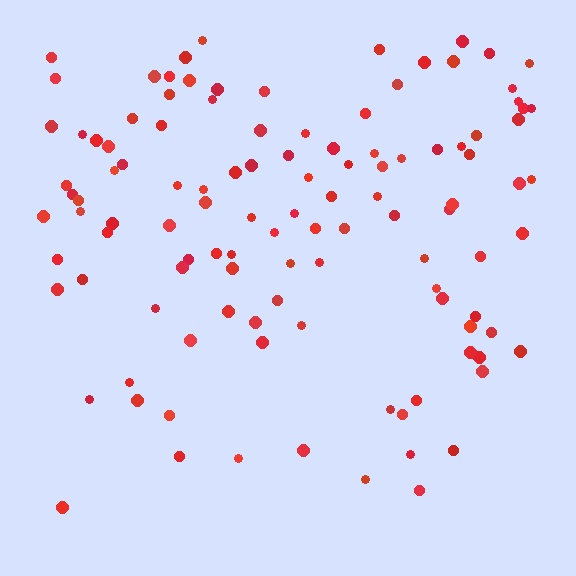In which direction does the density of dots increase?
From bottom to top, with the top side densest.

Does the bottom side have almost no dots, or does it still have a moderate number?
Still a moderate number, just noticeably fewer than the top.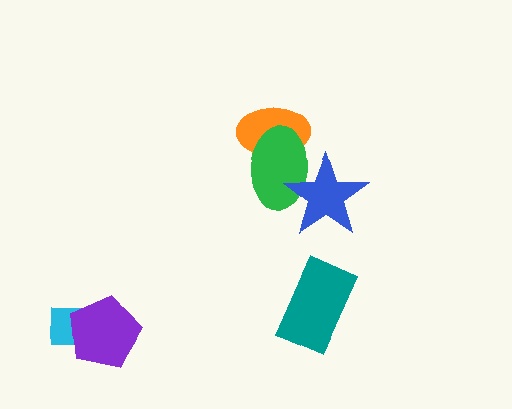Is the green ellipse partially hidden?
Yes, it is partially covered by another shape.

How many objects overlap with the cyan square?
1 object overlaps with the cyan square.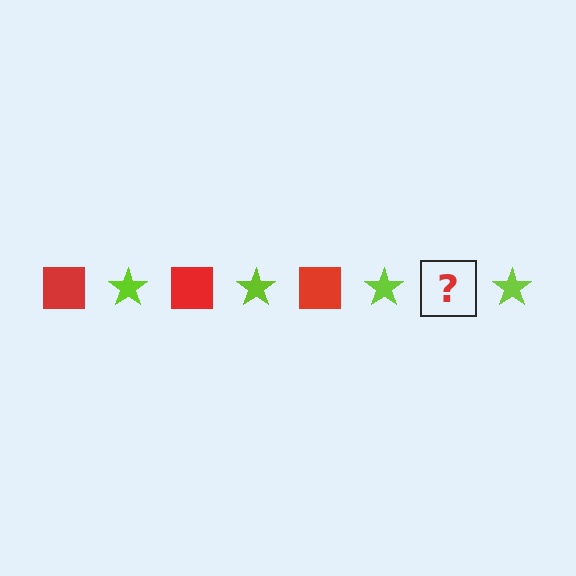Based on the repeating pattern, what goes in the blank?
The blank should be a red square.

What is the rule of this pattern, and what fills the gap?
The rule is that the pattern alternates between red square and lime star. The gap should be filled with a red square.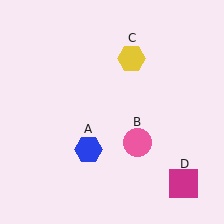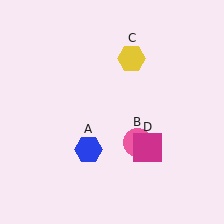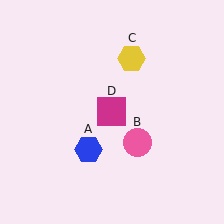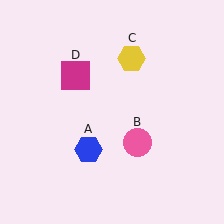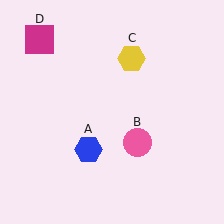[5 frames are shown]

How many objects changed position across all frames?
1 object changed position: magenta square (object D).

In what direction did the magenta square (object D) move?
The magenta square (object D) moved up and to the left.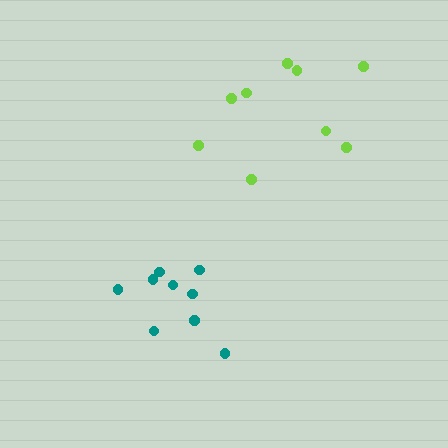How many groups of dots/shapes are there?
There are 2 groups.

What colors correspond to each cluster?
The clusters are colored: lime, teal.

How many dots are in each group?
Group 1: 9 dots, Group 2: 9 dots (18 total).